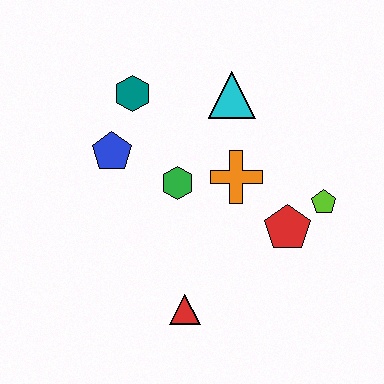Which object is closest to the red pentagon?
The lime pentagon is closest to the red pentagon.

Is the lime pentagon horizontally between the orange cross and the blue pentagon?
No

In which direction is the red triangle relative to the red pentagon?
The red triangle is to the left of the red pentagon.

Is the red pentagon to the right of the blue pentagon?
Yes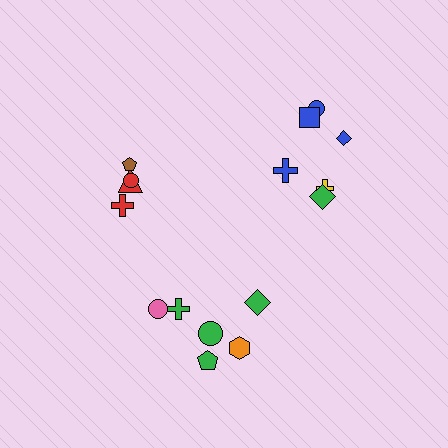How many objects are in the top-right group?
There are 7 objects.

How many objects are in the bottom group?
There are 6 objects.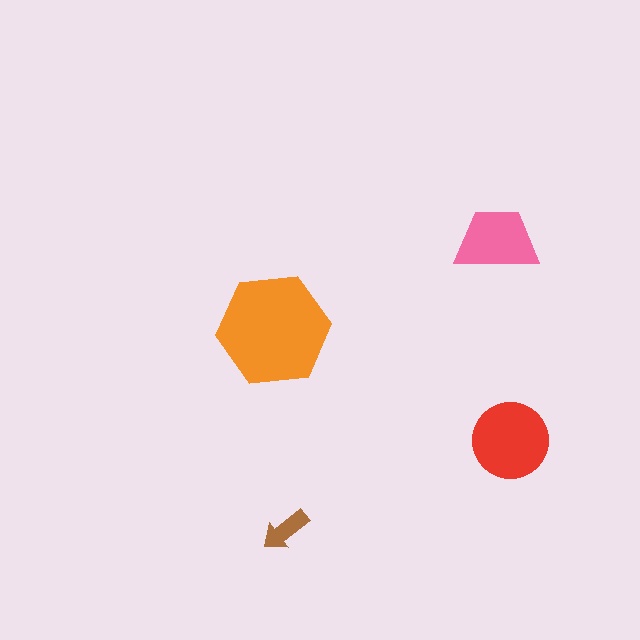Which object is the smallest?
The brown arrow.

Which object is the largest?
The orange hexagon.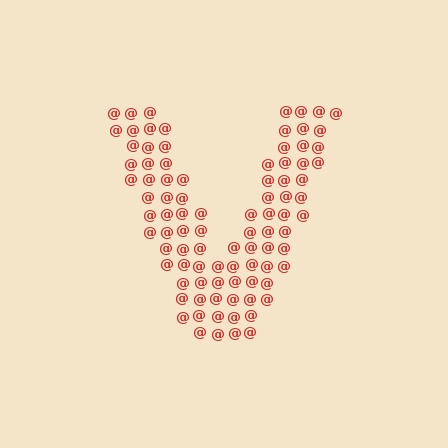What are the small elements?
The small elements are at signs.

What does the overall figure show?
The overall figure shows the letter V.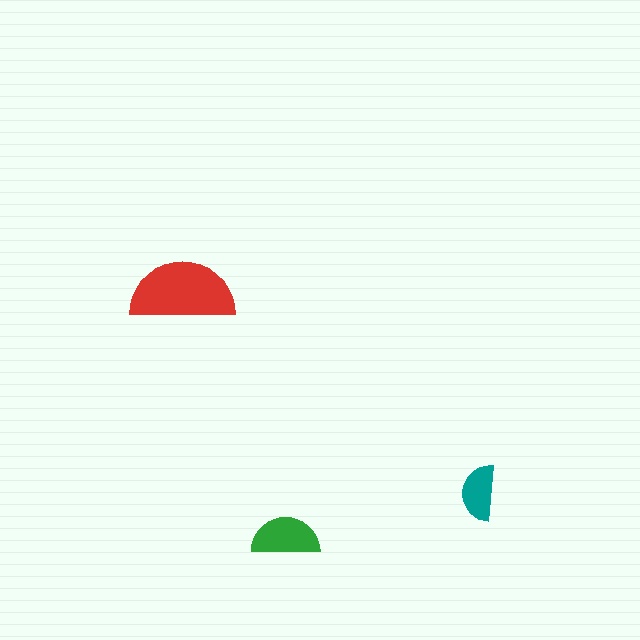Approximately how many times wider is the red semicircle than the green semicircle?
About 1.5 times wider.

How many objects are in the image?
There are 3 objects in the image.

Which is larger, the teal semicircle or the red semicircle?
The red one.